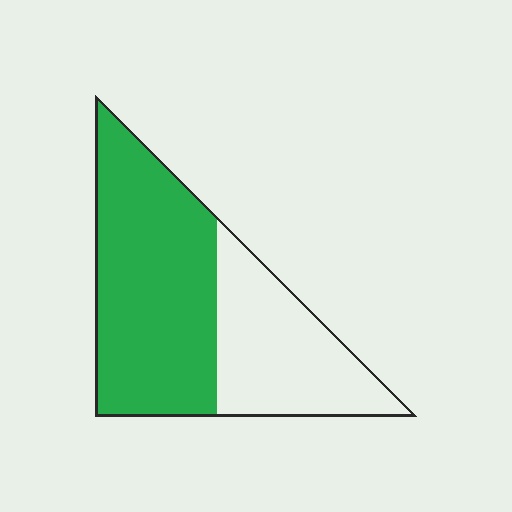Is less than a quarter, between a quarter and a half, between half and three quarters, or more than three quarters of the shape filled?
Between half and three quarters.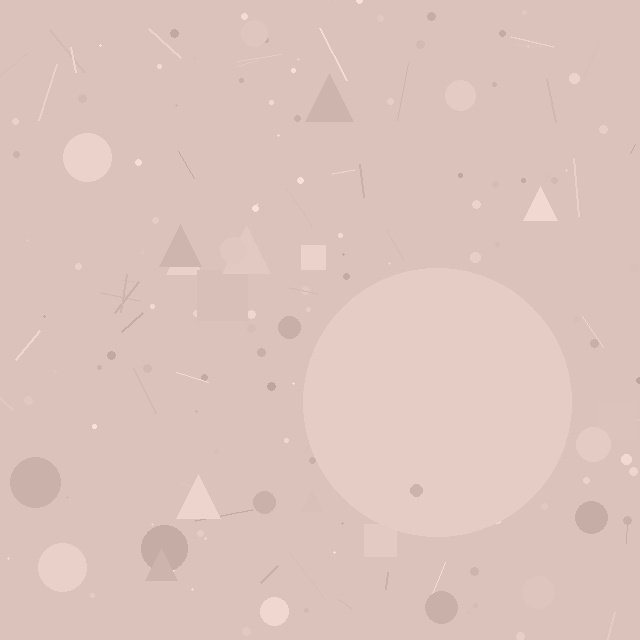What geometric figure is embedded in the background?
A circle is embedded in the background.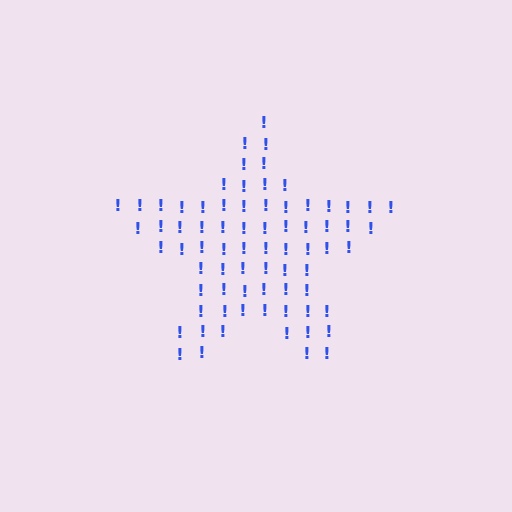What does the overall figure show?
The overall figure shows a star.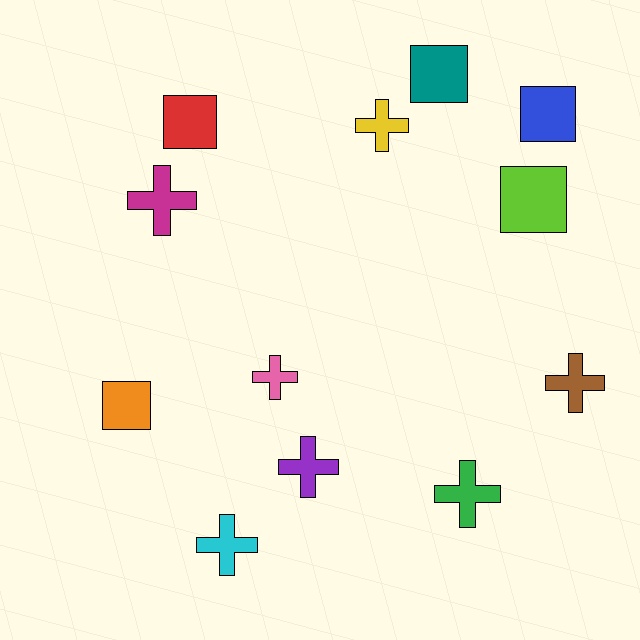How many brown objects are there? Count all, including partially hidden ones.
There is 1 brown object.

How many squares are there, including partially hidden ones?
There are 5 squares.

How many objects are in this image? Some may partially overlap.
There are 12 objects.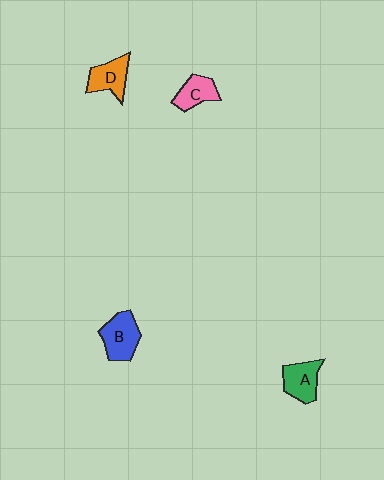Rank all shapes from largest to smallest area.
From largest to smallest: B (blue), A (green), D (orange), C (pink).